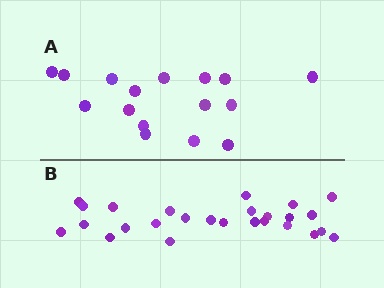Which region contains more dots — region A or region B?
Region B (the bottom region) has more dots.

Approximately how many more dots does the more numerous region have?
Region B has roughly 10 or so more dots than region A.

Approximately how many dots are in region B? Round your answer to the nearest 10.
About 30 dots. (The exact count is 26, which rounds to 30.)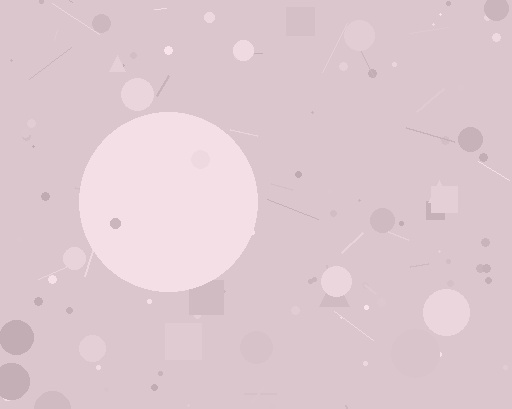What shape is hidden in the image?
A circle is hidden in the image.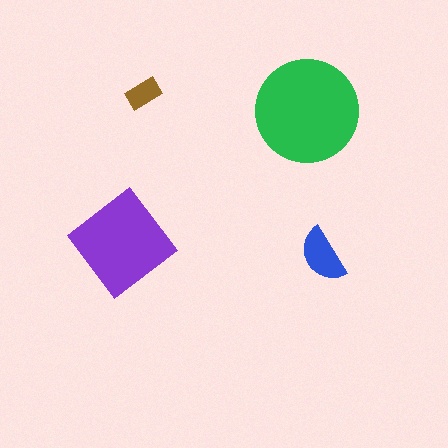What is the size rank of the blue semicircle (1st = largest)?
3rd.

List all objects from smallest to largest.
The brown rectangle, the blue semicircle, the purple diamond, the green circle.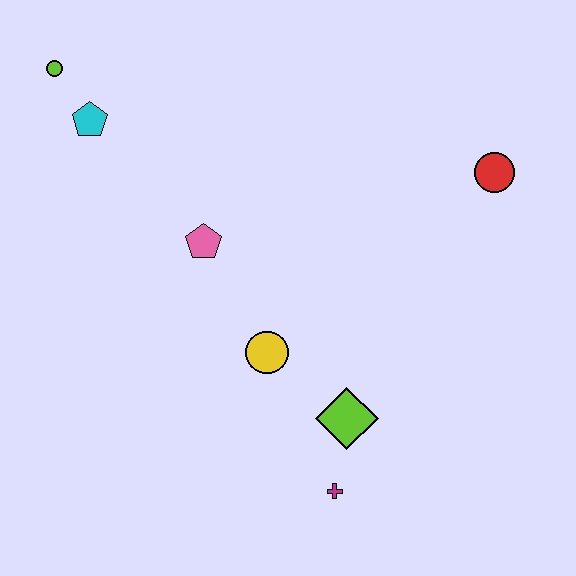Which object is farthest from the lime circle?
The magenta cross is farthest from the lime circle.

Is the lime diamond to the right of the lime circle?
Yes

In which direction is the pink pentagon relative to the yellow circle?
The pink pentagon is above the yellow circle.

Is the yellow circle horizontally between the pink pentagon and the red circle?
Yes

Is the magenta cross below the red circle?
Yes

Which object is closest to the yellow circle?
The lime diamond is closest to the yellow circle.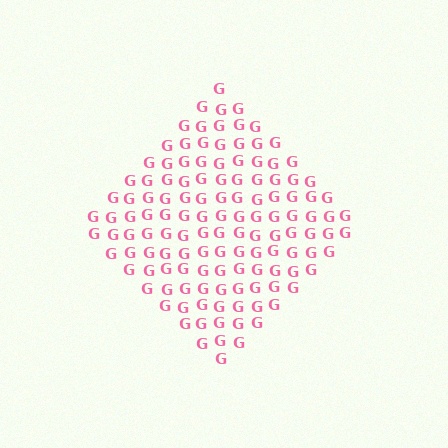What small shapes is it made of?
It is made of small letter G's.